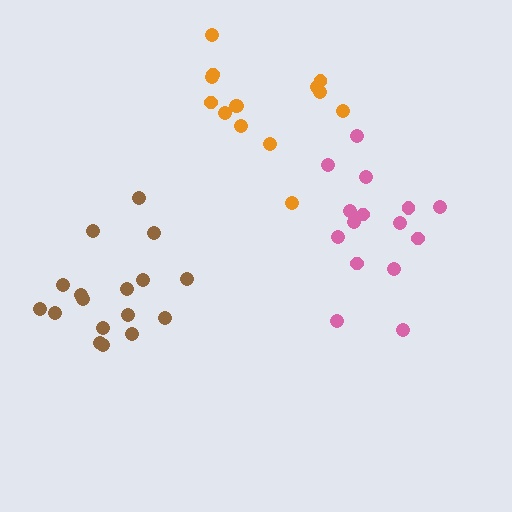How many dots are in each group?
Group 1: 17 dots, Group 2: 14 dots, Group 3: 15 dots (46 total).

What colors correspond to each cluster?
The clusters are colored: brown, orange, pink.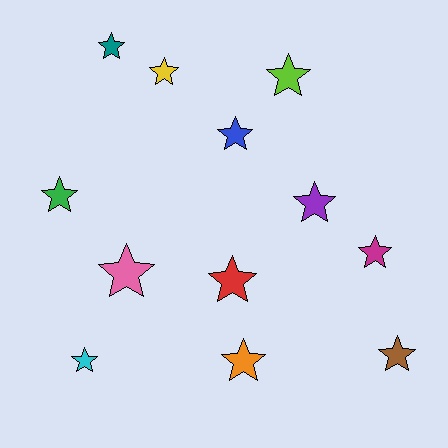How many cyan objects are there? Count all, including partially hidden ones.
There is 1 cyan object.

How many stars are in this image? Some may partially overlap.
There are 12 stars.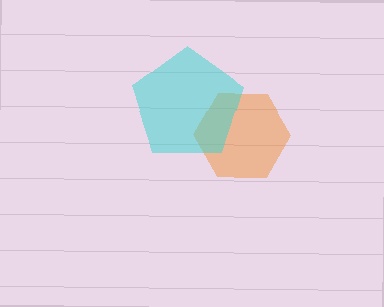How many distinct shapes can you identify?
There are 2 distinct shapes: an orange hexagon, a cyan pentagon.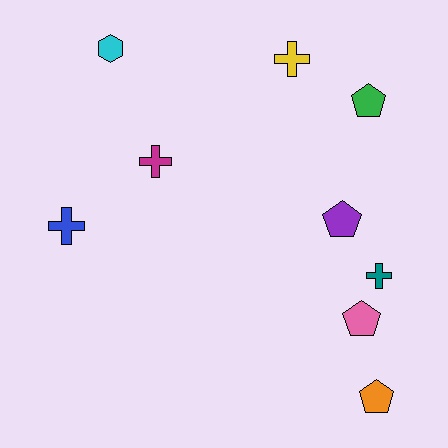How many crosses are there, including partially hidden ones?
There are 4 crosses.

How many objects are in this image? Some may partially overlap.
There are 9 objects.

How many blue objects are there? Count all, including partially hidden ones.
There is 1 blue object.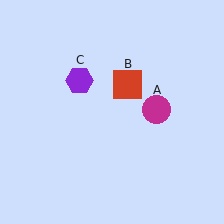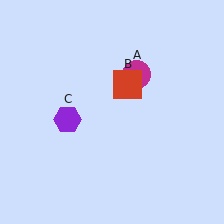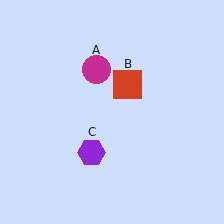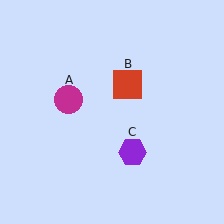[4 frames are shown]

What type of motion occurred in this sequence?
The magenta circle (object A), purple hexagon (object C) rotated counterclockwise around the center of the scene.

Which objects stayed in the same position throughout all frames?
Red square (object B) remained stationary.